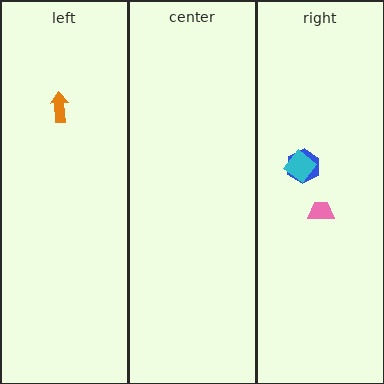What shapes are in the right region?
The blue hexagon, the cyan diamond, the pink trapezoid.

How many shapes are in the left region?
1.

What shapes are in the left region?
The orange arrow.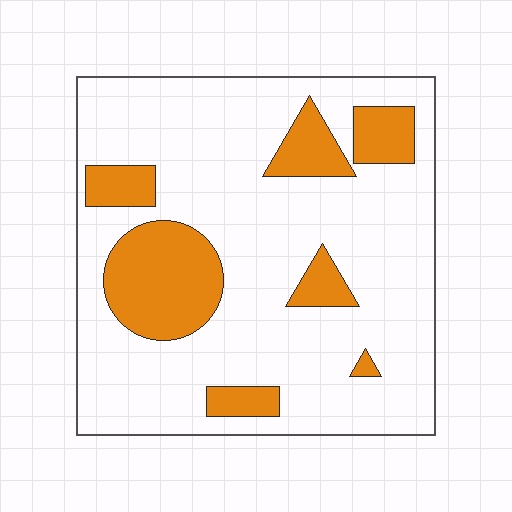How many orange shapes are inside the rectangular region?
7.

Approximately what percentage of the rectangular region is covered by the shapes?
Approximately 20%.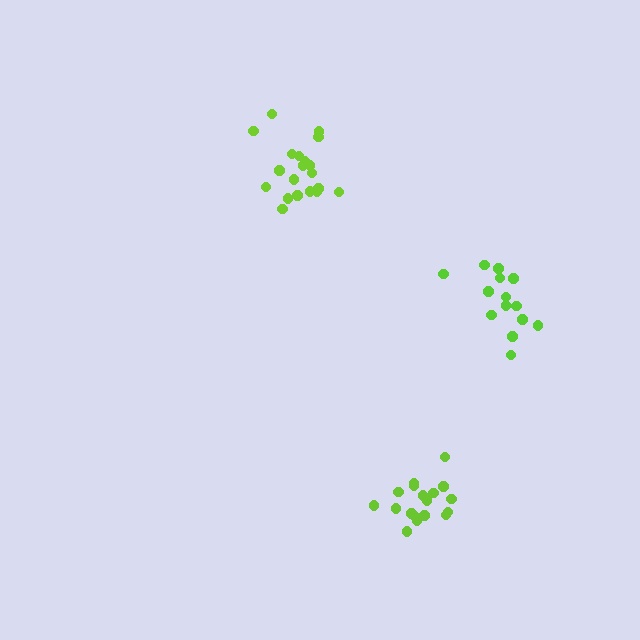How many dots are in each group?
Group 1: 20 dots, Group 2: 18 dots, Group 3: 14 dots (52 total).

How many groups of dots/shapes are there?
There are 3 groups.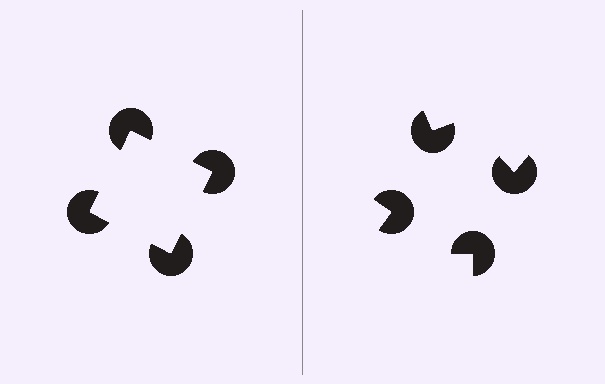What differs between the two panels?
The pac-man discs are positioned identically on both sides; only the wedge orientations differ. On the left they align to a square; on the right they are misaligned.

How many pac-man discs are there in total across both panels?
8 — 4 on each side.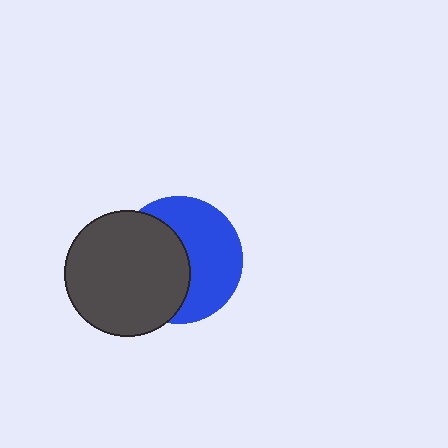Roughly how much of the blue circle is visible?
About half of it is visible (roughly 52%).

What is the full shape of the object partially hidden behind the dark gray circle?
The partially hidden object is a blue circle.